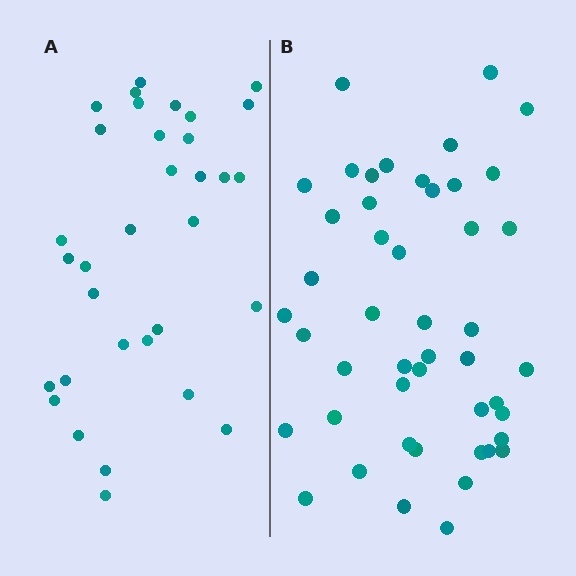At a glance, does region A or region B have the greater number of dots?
Region B (the right region) has more dots.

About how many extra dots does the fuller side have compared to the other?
Region B has approximately 15 more dots than region A.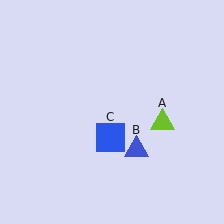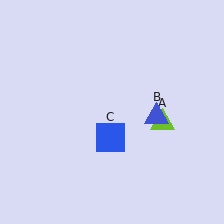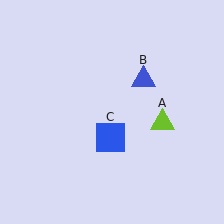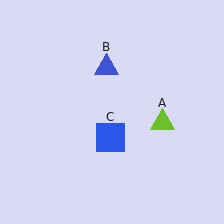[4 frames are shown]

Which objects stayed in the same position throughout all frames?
Lime triangle (object A) and blue square (object C) remained stationary.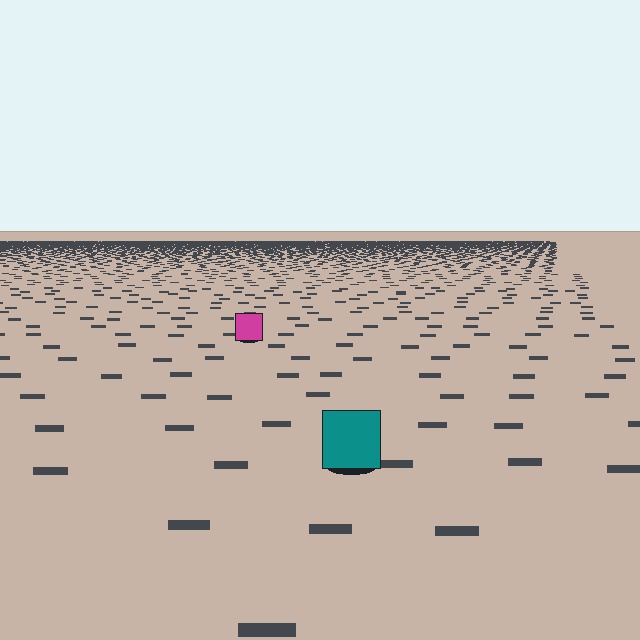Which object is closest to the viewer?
The teal square is closest. The texture marks near it are larger and more spread out.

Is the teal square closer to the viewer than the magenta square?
Yes. The teal square is closer — you can tell from the texture gradient: the ground texture is coarser near it.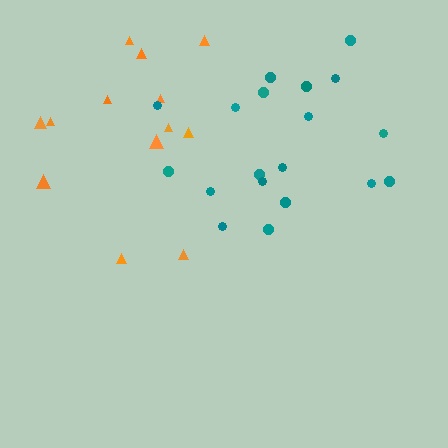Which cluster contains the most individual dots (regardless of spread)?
Teal (19).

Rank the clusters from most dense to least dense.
teal, orange.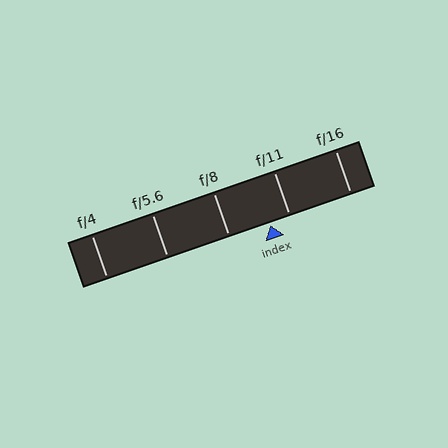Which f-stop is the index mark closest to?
The index mark is closest to f/11.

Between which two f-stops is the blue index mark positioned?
The index mark is between f/8 and f/11.